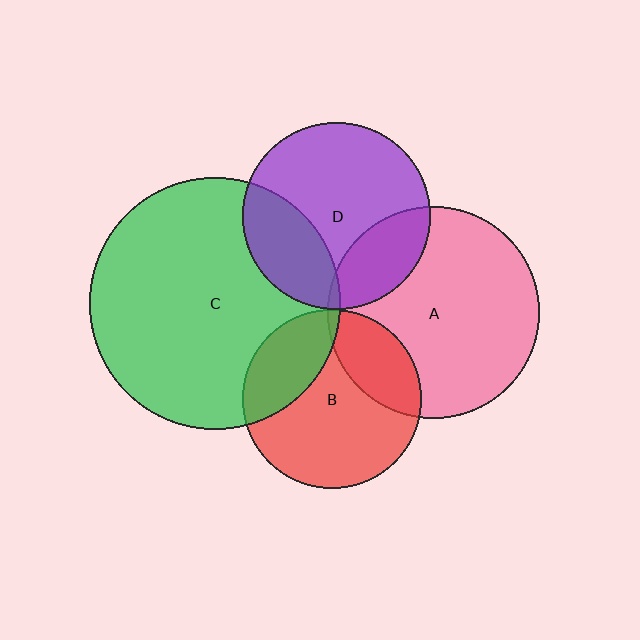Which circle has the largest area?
Circle C (green).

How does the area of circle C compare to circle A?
Approximately 1.4 times.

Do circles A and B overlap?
Yes.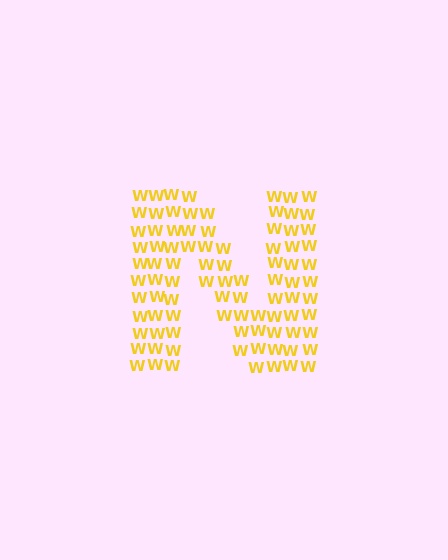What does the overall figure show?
The overall figure shows the letter N.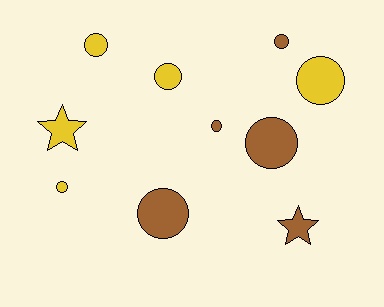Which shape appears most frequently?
Circle, with 8 objects.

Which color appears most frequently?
Yellow, with 5 objects.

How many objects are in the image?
There are 10 objects.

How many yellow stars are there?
There is 1 yellow star.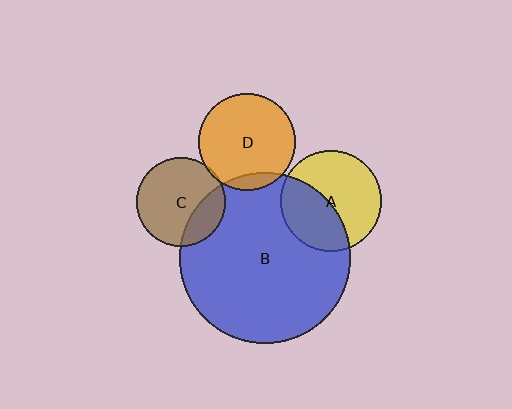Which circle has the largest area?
Circle B (blue).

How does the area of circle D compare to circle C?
Approximately 1.2 times.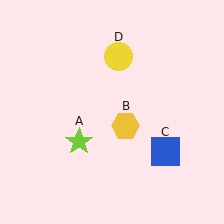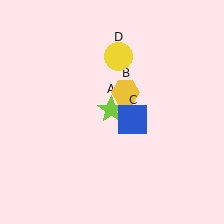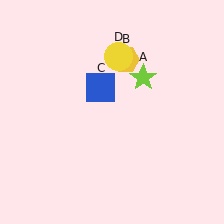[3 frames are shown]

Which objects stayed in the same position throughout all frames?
Yellow circle (object D) remained stationary.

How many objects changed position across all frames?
3 objects changed position: lime star (object A), yellow hexagon (object B), blue square (object C).